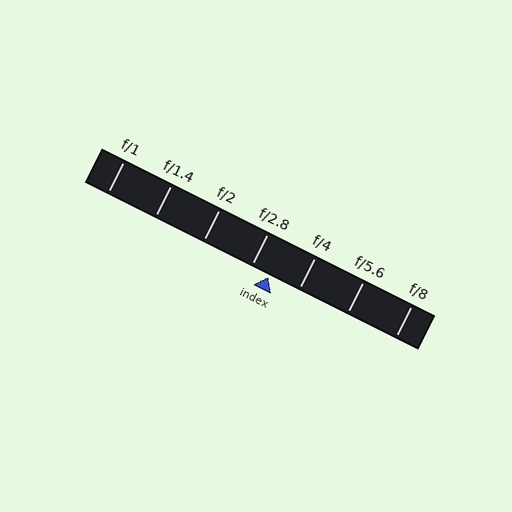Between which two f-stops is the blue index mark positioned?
The index mark is between f/2.8 and f/4.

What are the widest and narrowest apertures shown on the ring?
The widest aperture shown is f/1 and the narrowest is f/8.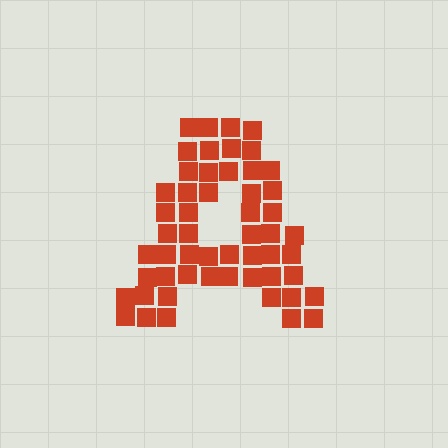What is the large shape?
The large shape is the letter A.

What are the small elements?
The small elements are squares.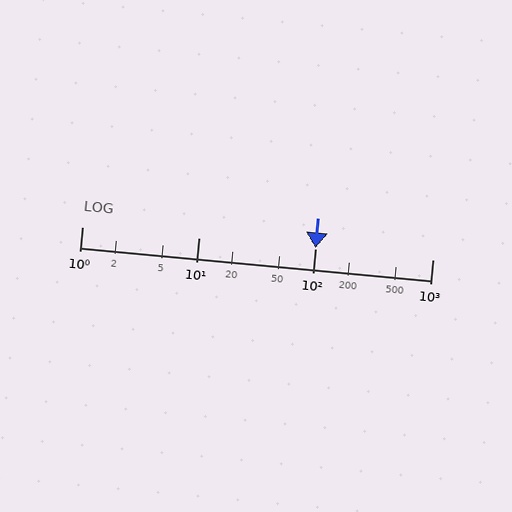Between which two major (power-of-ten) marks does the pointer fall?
The pointer is between 10 and 100.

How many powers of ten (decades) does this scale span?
The scale spans 3 decades, from 1 to 1000.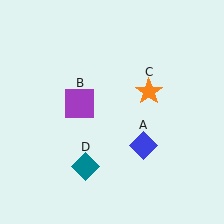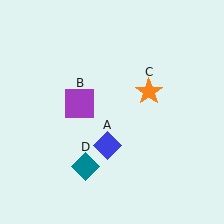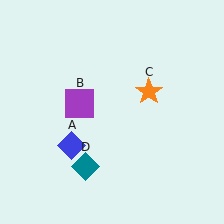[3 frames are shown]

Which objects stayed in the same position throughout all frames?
Purple square (object B) and orange star (object C) and teal diamond (object D) remained stationary.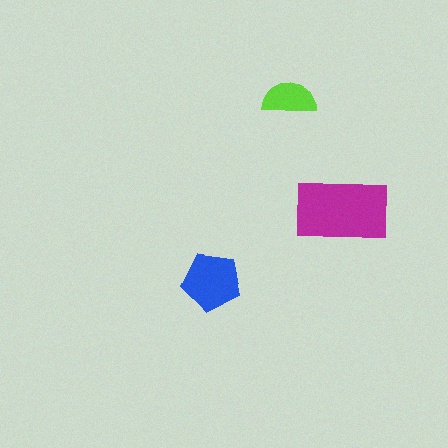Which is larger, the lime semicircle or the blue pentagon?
The blue pentagon.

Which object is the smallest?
The lime semicircle.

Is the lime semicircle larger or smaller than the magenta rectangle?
Smaller.